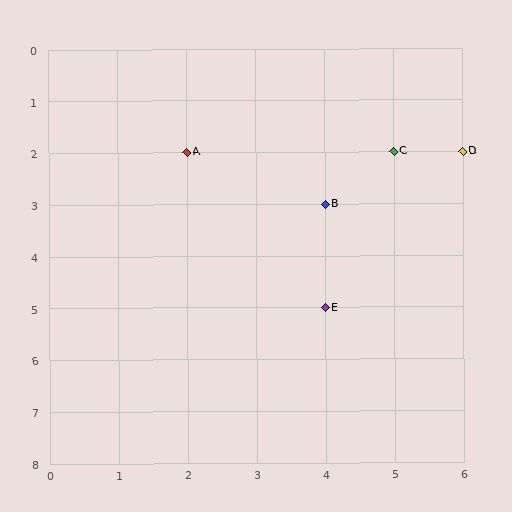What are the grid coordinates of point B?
Point B is at grid coordinates (4, 3).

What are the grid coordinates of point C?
Point C is at grid coordinates (5, 2).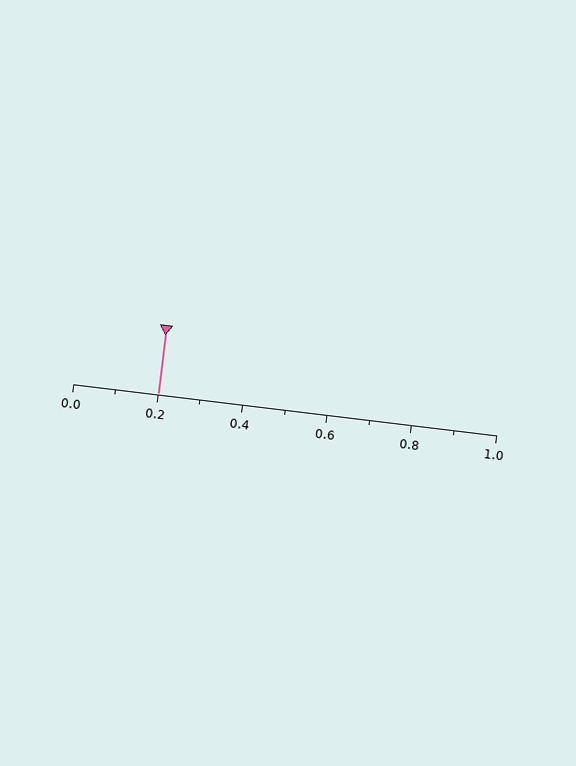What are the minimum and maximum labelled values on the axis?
The axis runs from 0.0 to 1.0.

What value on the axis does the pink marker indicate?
The marker indicates approximately 0.2.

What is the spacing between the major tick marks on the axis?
The major ticks are spaced 0.2 apart.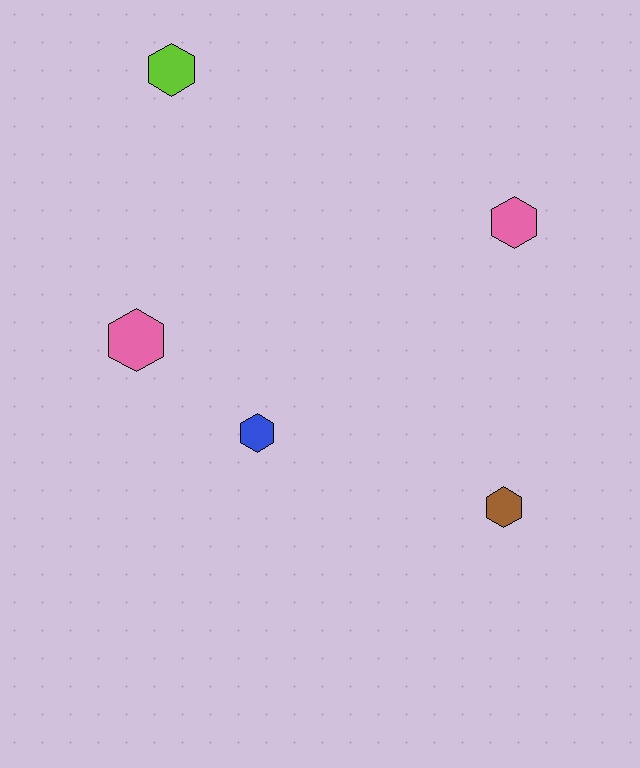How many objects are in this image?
There are 5 objects.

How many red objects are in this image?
There are no red objects.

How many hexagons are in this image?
There are 5 hexagons.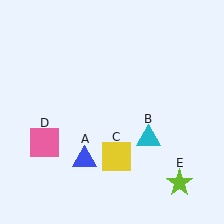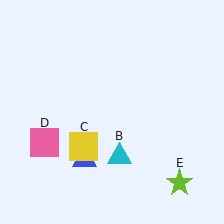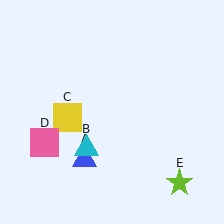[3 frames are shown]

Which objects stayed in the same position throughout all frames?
Blue triangle (object A) and pink square (object D) and lime star (object E) remained stationary.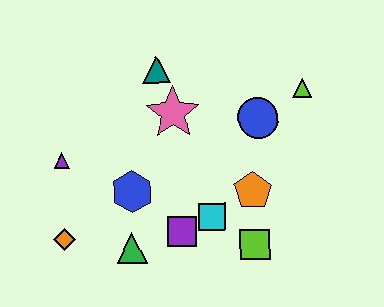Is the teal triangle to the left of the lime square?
Yes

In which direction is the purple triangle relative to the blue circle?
The purple triangle is to the left of the blue circle.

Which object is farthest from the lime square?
The purple triangle is farthest from the lime square.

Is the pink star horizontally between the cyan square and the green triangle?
Yes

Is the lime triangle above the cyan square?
Yes